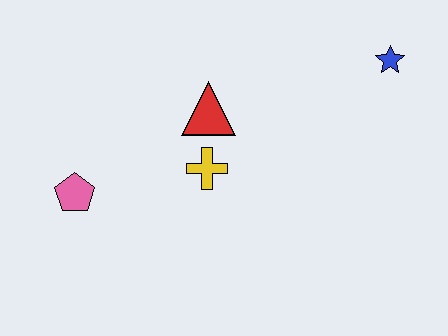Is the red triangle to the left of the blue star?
Yes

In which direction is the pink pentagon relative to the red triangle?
The pink pentagon is to the left of the red triangle.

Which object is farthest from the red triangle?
The blue star is farthest from the red triangle.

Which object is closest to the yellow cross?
The red triangle is closest to the yellow cross.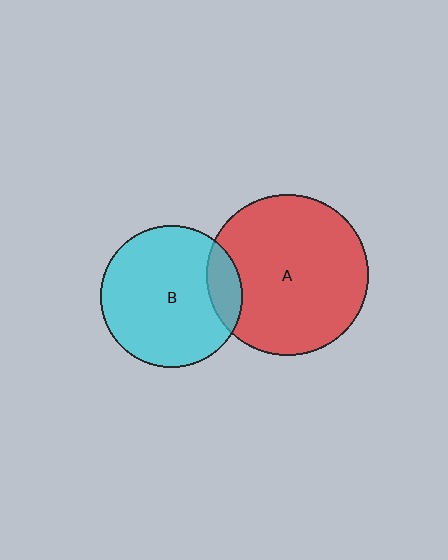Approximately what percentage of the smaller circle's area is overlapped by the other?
Approximately 15%.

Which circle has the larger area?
Circle A (red).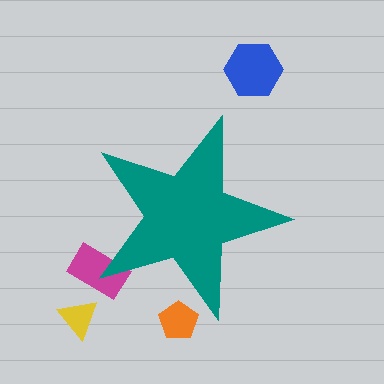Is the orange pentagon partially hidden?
Yes, the orange pentagon is partially hidden behind the teal star.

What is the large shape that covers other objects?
A teal star.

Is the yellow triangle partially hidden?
No, the yellow triangle is fully visible.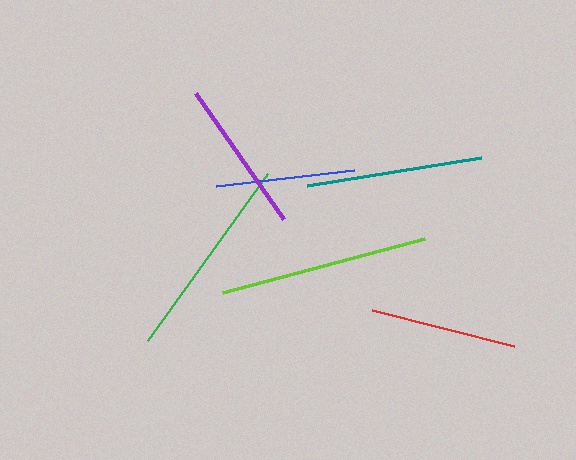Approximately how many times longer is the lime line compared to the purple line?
The lime line is approximately 1.4 times the length of the purple line.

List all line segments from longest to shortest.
From longest to shortest: lime, green, teal, purple, red, blue.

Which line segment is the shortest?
The blue line is the shortest at approximately 140 pixels.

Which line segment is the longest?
The lime line is the longest at approximately 210 pixels.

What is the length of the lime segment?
The lime segment is approximately 210 pixels long.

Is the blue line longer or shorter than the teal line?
The teal line is longer than the blue line.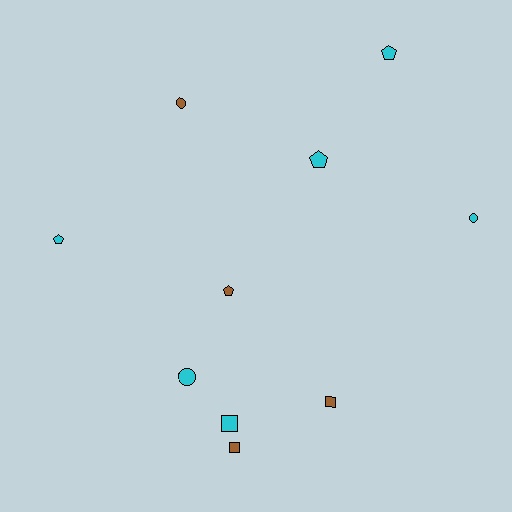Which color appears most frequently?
Cyan, with 6 objects.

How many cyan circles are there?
There are 2 cyan circles.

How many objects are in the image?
There are 10 objects.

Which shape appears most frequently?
Pentagon, with 4 objects.